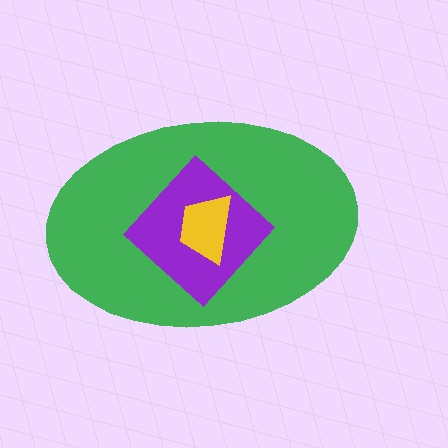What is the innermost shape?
The yellow trapezoid.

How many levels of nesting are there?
3.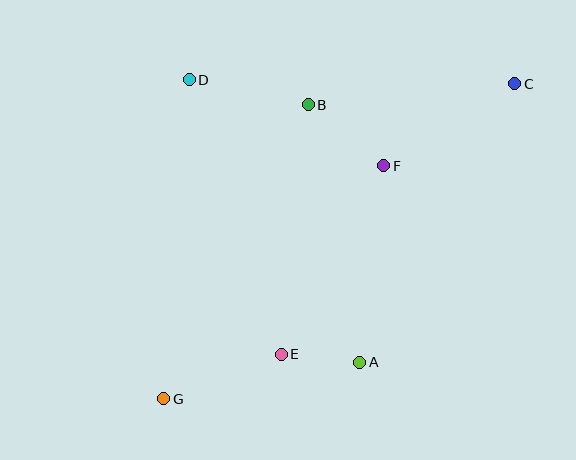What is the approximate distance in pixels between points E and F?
The distance between E and F is approximately 215 pixels.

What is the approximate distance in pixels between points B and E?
The distance between B and E is approximately 251 pixels.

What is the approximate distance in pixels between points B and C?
The distance between B and C is approximately 207 pixels.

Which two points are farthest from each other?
Points C and G are farthest from each other.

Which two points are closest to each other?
Points A and E are closest to each other.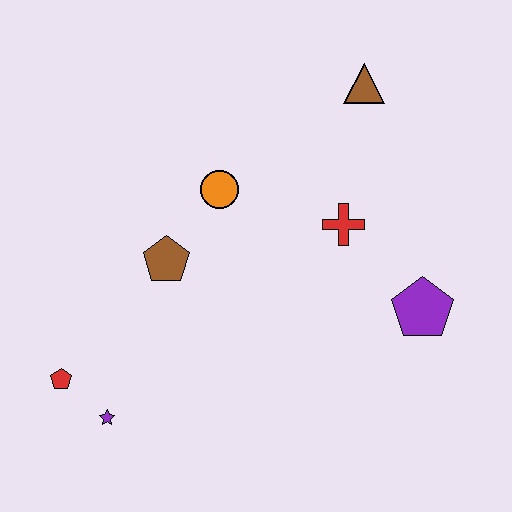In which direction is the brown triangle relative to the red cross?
The brown triangle is above the red cross.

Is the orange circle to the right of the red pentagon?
Yes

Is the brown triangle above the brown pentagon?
Yes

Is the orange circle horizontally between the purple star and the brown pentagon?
No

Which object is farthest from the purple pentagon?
The red pentagon is farthest from the purple pentagon.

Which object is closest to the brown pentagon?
The orange circle is closest to the brown pentagon.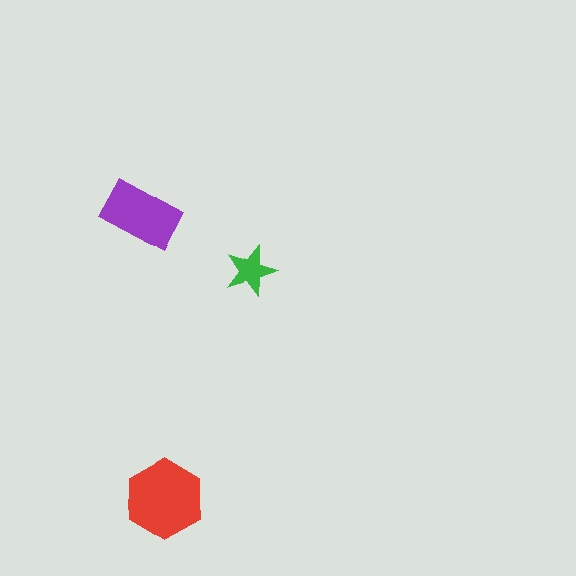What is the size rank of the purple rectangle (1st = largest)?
2nd.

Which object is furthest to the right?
The green star is rightmost.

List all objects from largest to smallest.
The red hexagon, the purple rectangle, the green star.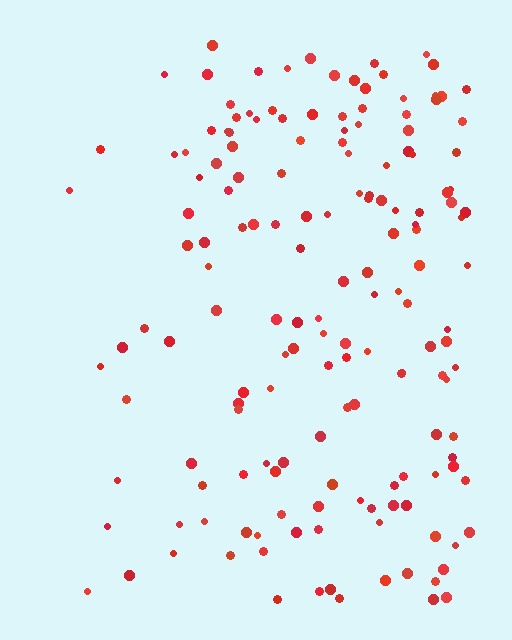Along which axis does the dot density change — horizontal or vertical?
Horizontal.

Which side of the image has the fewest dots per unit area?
The left.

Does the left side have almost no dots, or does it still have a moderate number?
Still a moderate number, just noticeably fewer than the right.